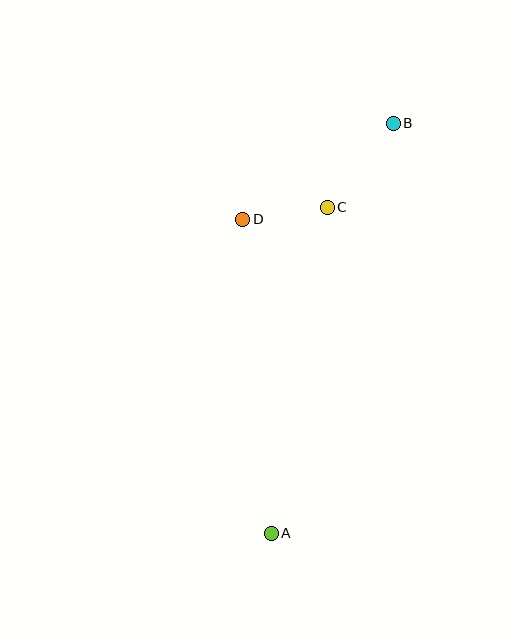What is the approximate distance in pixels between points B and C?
The distance between B and C is approximately 107 pixels.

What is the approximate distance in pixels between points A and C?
The distance between A and C is approximately 331 pixels.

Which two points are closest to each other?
Points C and D are closest to each other.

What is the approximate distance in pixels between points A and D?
The distance between A and D is approximately 315 pixels.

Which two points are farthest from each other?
Points A and B are farthest from each other.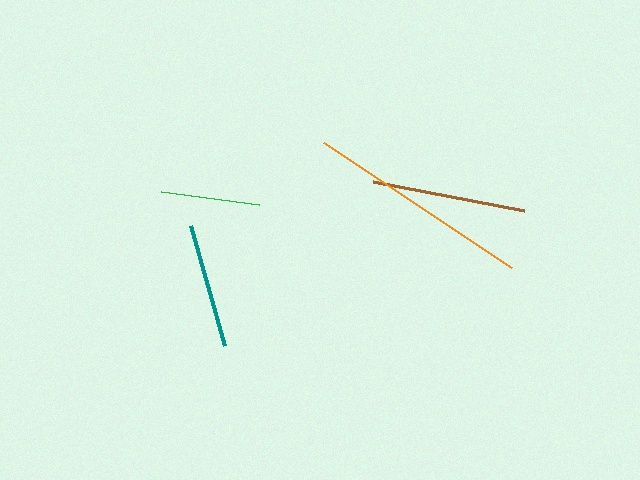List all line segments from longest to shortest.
From longest to shortest: orange, brown, teal, green.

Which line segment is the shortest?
The green line is the shortest at approximately 99 pixels.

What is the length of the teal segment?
The teal segment is approximately 125 pixels long.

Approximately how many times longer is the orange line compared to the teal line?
The orange line is approximately 1.8 times the length of the teal line.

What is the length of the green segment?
The green segment is approximately 99 pixels long.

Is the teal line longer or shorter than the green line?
The teal line is longer than the green line.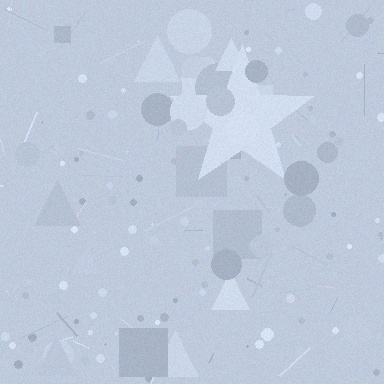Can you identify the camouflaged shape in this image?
The camouflaged shape is a star.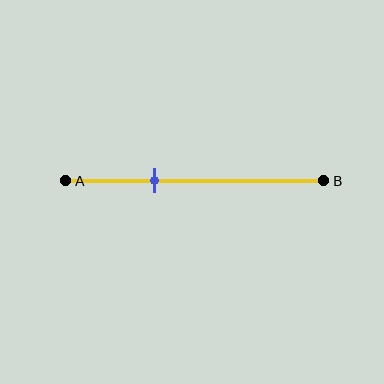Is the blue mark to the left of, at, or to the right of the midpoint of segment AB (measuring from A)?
The blue mark is to the left of the midpoint of segment AB.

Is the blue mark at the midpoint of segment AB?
No, the mark is at about 35% from A, not at the 50% midpoint.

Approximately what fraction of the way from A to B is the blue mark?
The blue mark is approximately 35% of the way from A to B.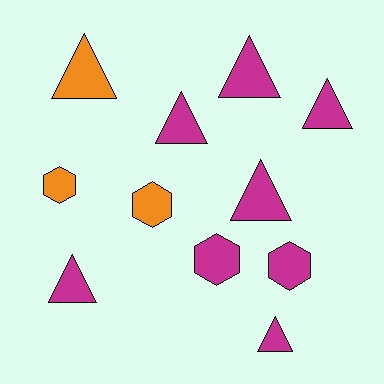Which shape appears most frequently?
Triangle, with 7 objects.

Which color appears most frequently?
Magenta, with 8 objects.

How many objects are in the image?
There are 11 objects.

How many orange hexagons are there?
There are 2 orange hexagons.